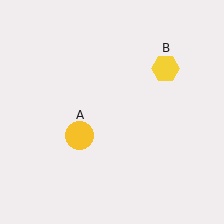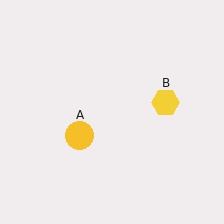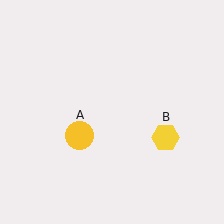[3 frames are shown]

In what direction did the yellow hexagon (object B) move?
The yellow hexagon (object B) moved down.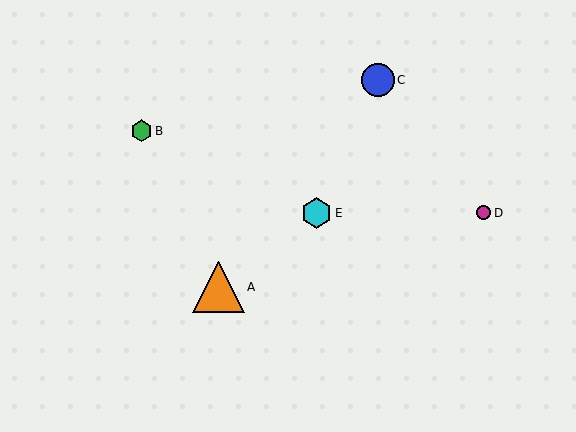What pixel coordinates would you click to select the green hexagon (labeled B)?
Click at (141, 131) to select the green hexagon B.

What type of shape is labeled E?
Shape E is a cyan hexagon.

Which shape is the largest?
The orange triangle (labeled A) is the largest.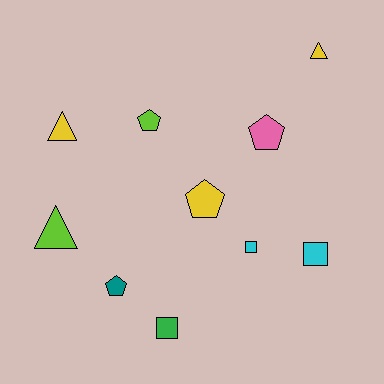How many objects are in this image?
There are 10 objects.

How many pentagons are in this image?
There are 4 pentagons.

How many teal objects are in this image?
There is 1 teal object.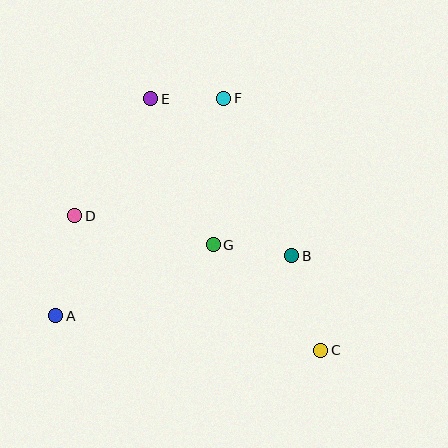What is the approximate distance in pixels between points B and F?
The distance between B and F is approximately 171 pixels.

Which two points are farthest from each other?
Points C and E are farthest from each other.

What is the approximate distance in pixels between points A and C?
The distance between A and C is approximately 268 pixels.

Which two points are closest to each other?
Points E and F are closest to each other.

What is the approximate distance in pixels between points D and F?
The distance between D and F is approximately 190 pixels.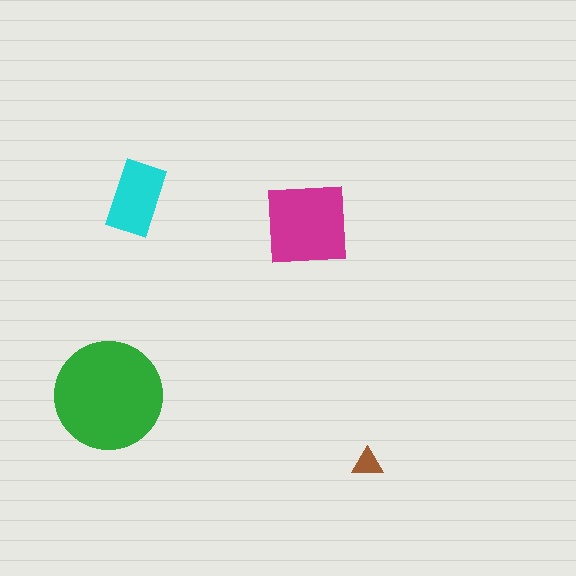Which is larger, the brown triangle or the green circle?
The green circle.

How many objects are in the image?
There are 4 objects in the image.